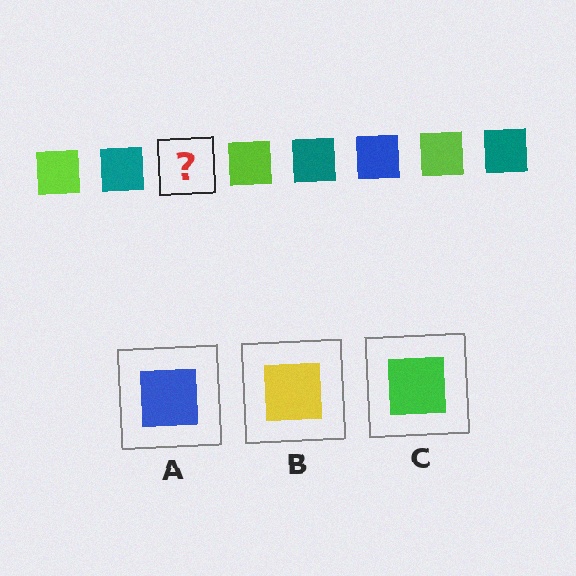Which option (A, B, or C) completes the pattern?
A.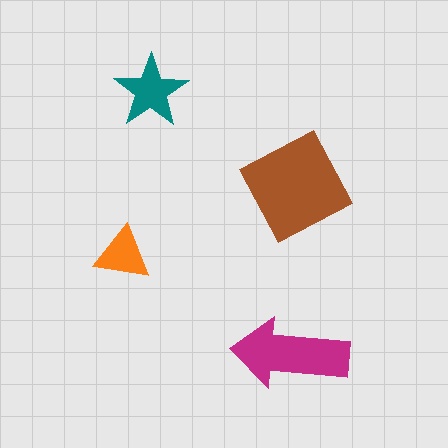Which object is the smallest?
The orange triangle.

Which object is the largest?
The brown diamond.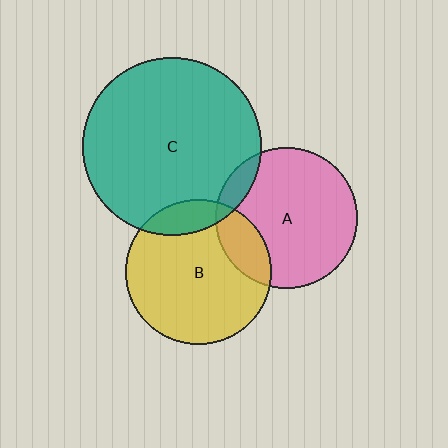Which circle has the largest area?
Circle C (teal).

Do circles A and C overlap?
Yes.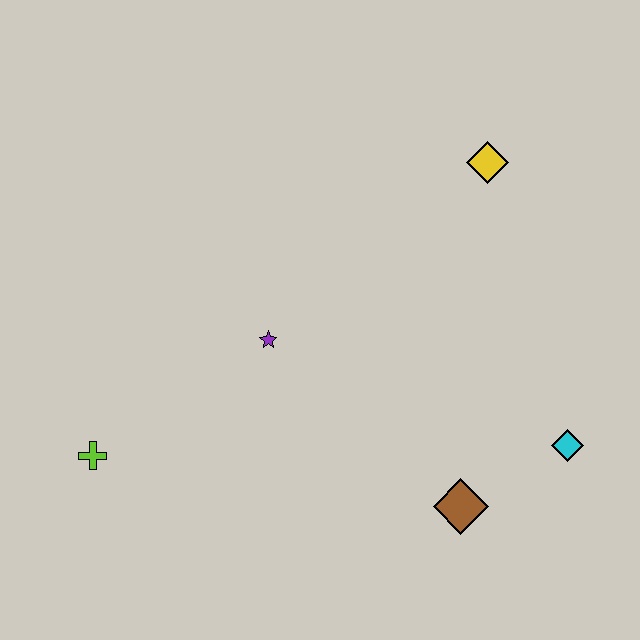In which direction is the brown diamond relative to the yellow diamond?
The brown diamond is below the yellow diamond.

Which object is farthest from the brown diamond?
The lime cross is farthest from the brown diamond.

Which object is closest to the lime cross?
The purple star is closest to the lime cross.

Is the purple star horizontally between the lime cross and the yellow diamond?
Yes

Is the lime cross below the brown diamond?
No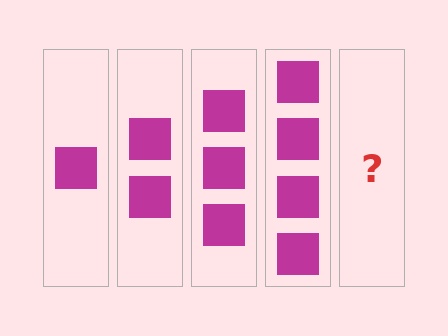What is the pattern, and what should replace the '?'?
The pattern is that each step adds one more square. The '?' should be 5 squares.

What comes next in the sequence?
The next element should be 5 squares.